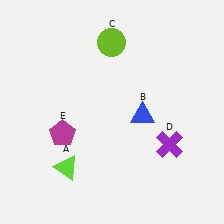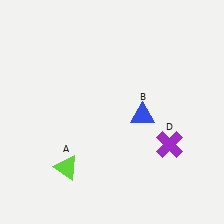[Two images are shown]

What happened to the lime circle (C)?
The lime circle (C) was removed in Image 2. It was in the top-left area of Image 1.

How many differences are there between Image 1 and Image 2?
There are 2 differences between the two images.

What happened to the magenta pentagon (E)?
The magenta pentagon (E) was removed in Image 2. It was in the bottom-left area of Image 1.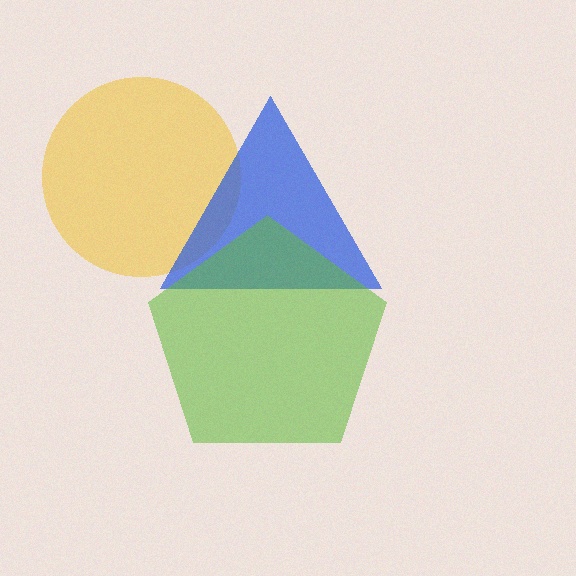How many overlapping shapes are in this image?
There are 3 overlapping shapes in the image.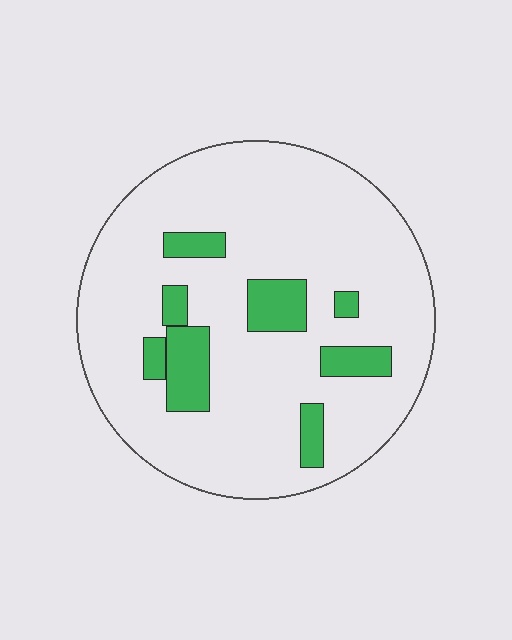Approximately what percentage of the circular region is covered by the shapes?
Approximately 15%.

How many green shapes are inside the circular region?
8.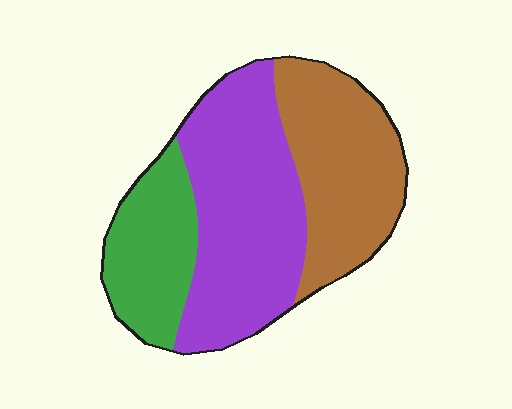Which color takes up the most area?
Purple, at roughly 45%.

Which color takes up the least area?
Green, at roughly 20%.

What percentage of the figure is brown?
Brown takes up between a quarter and a half of the figure.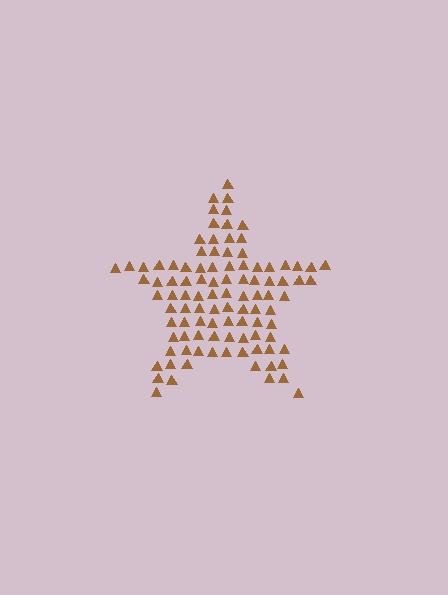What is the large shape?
The large shape is a star.